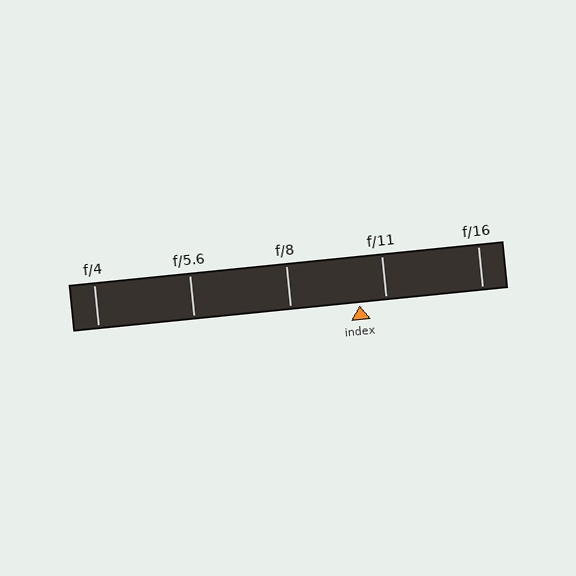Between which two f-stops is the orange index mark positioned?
The index mark is between f/8 and f/11.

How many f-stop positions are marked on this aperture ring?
There are 5 f-stop positions marked.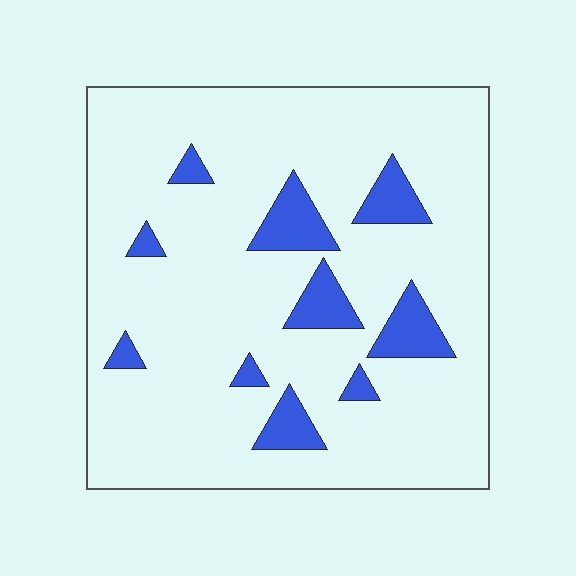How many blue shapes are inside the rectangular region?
10.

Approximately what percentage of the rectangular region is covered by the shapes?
Approximately 10%.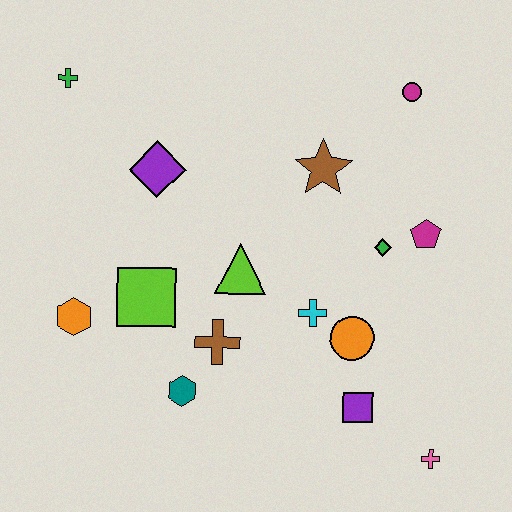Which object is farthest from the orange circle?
The green cross is farthest from the orange circle.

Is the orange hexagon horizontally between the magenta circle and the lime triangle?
No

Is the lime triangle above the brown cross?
Yes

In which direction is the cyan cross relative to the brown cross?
The cyan cross is to the right of the brown cross.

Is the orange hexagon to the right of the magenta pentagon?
No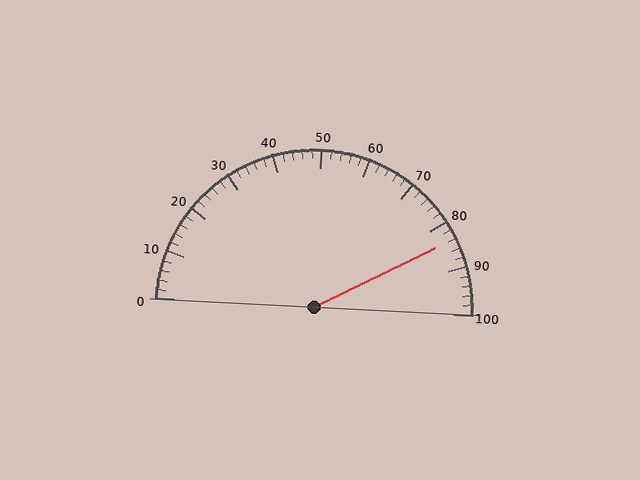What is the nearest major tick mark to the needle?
The nearest major tick mark is 80.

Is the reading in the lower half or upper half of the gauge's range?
The reading is in the upper half of the range (0 to 100).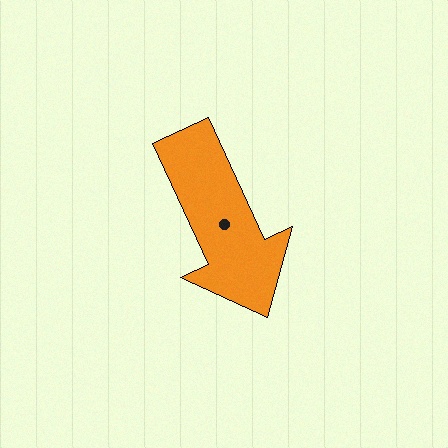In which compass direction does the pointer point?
Southeast.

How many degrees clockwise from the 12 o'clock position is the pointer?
Approximately 155 degrees.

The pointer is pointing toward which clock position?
Roughly 5 o'clock.